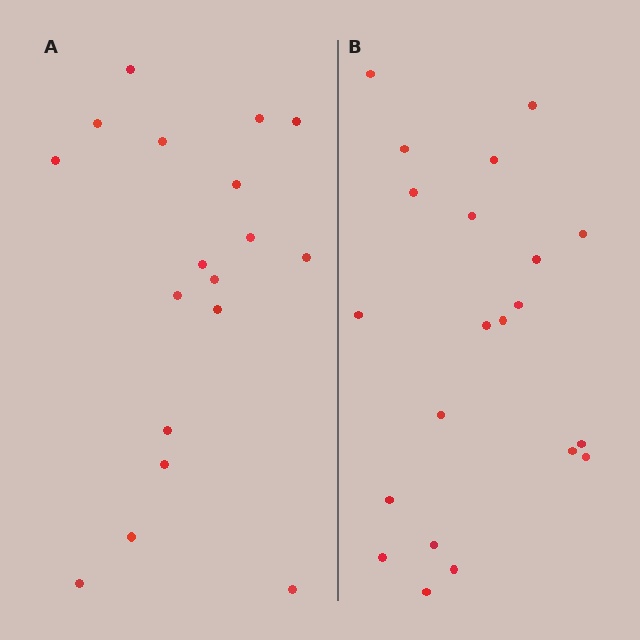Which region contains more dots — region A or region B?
Region B (the right region) has more dots.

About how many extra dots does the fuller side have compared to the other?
Region B has just a few more — roughly 2 or 3 more dots than region A.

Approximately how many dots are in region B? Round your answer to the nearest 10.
About 20 dots. (The exact count is 21, which rounds to 20.)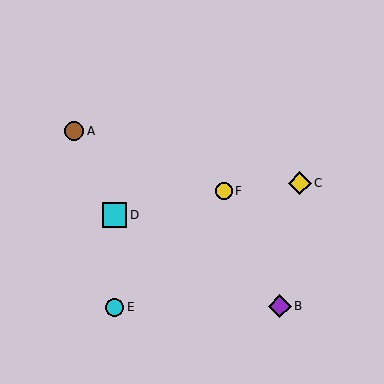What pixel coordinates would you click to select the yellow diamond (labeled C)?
Click at (300, 183) to select the yellow diamond C.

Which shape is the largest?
The cyan square (labeled D) is the largest.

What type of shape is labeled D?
Shape D is a cyan square.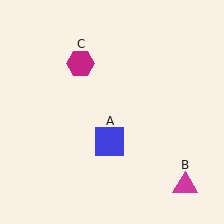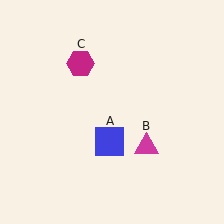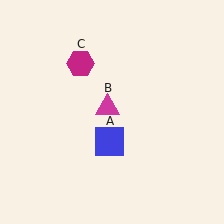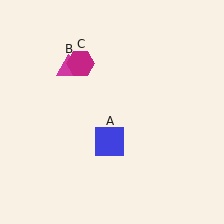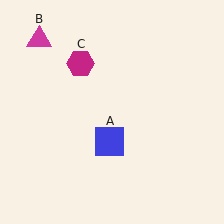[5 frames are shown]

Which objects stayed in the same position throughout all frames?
Blue square (object A) and magenta hexagon (object C) remained stationary.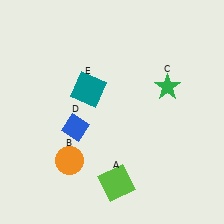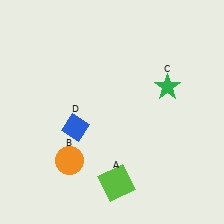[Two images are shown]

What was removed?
The teal square (E) was removed in Image 2.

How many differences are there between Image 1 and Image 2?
There is 1 difference between the two images.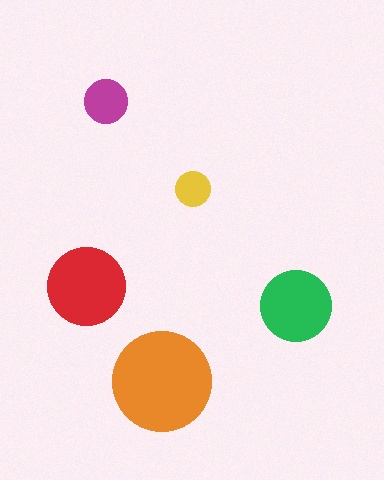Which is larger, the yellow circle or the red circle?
The red one.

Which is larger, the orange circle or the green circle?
The orange one.